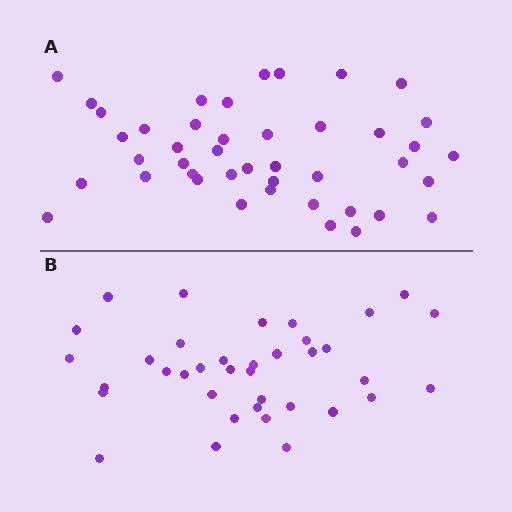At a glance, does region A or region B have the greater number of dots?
Region A (the top region) has more dots.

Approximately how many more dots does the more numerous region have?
Region A has about 6 more dots than region B.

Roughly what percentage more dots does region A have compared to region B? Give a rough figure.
About 15% more.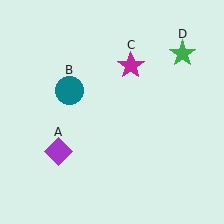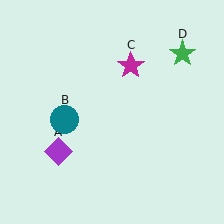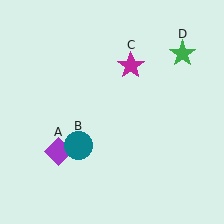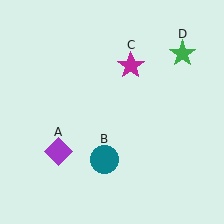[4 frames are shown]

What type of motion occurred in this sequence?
The teal circle (object B) rotated counterclockwise around the center of the scene.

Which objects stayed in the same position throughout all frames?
Purple diamond (object A) and magenta star (object C) and green star (object D) remained stationary.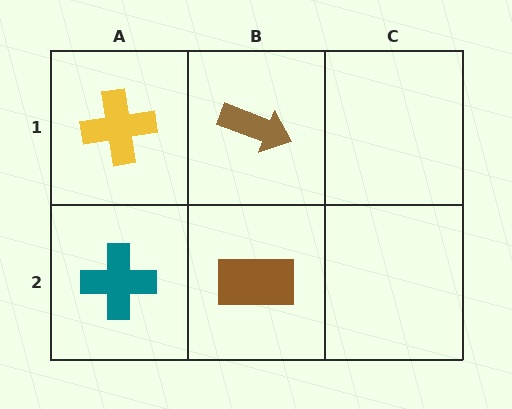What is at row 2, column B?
A brown rectangle.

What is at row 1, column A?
A yellow cross.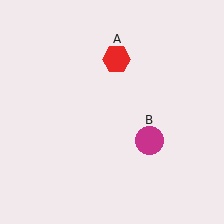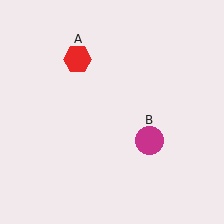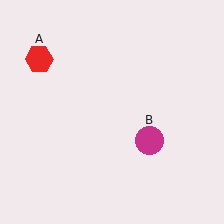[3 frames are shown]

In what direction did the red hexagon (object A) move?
The red hexagon (object A) moved left.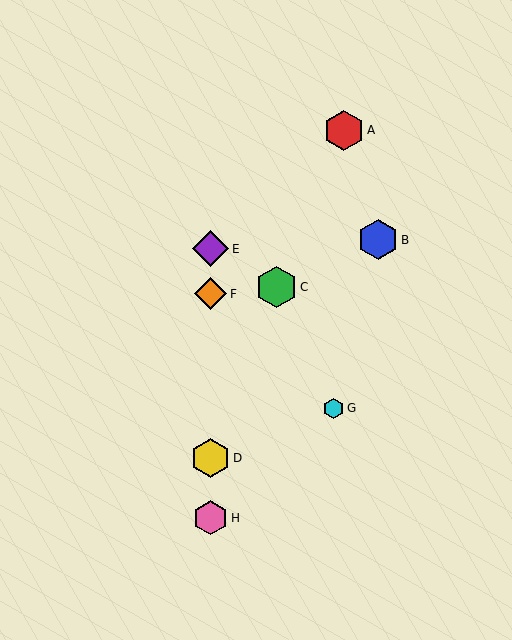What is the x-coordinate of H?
Object H is at x≈211.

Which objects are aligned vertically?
Objects D, E, F, H are aligned vertically.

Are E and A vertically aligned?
No, E is at x≈211 and A is at x≈344.